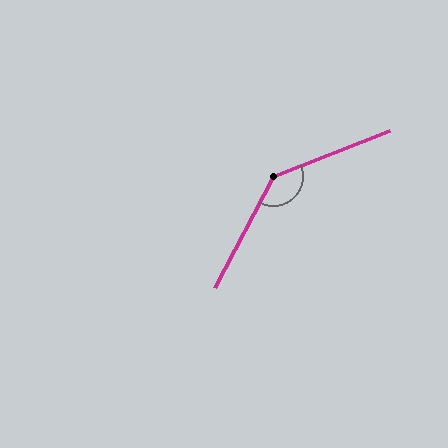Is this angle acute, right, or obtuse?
It is obtuse.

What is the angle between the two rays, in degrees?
Approximately 139 degrees.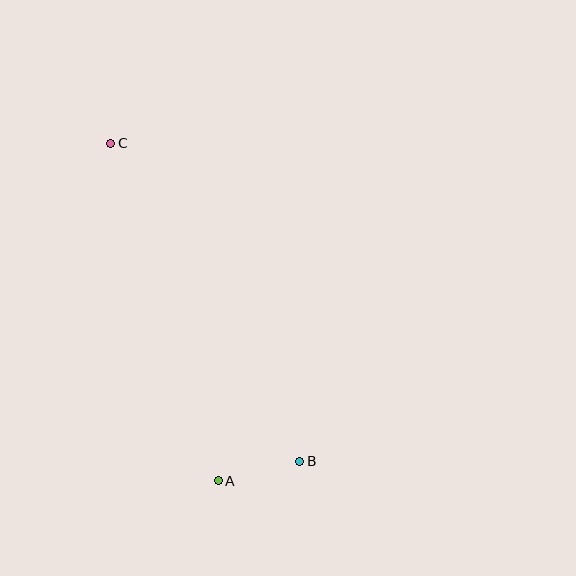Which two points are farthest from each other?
Points B and C are farthest from each other.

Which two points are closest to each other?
Points A and B are closest to each other.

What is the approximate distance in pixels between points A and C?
The distance between A and C is approximately 354 pixels.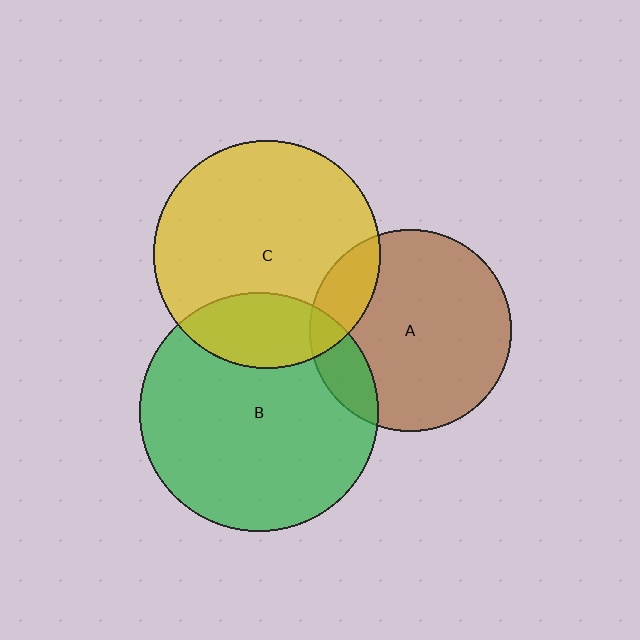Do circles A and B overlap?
Yes.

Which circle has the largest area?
Circle B (green).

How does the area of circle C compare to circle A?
Approximately 1.3 times.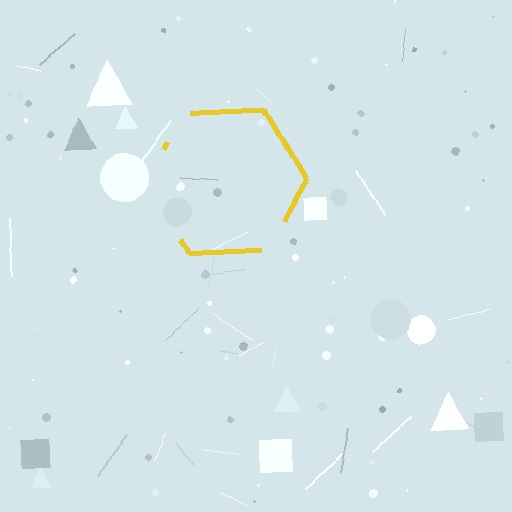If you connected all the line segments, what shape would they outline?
They would outline a hexagon.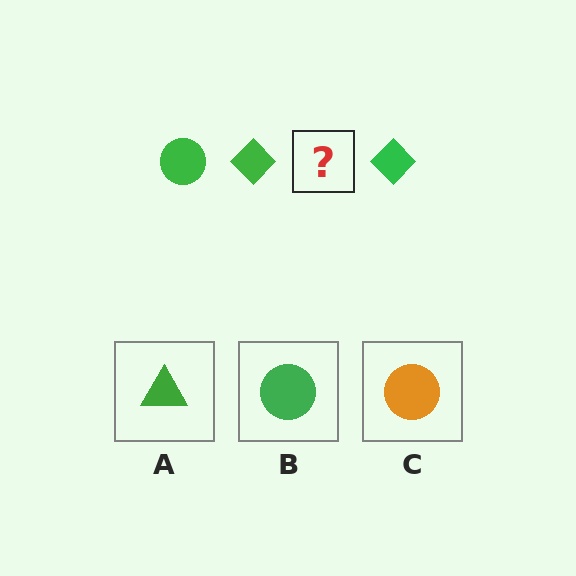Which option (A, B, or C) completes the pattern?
B.